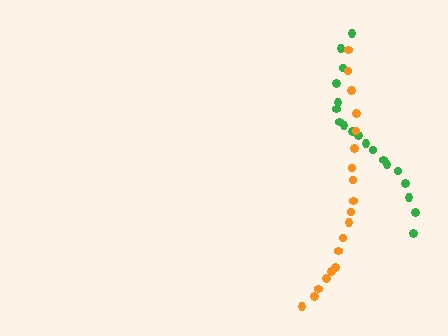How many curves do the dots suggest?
There are 2 distinct paths.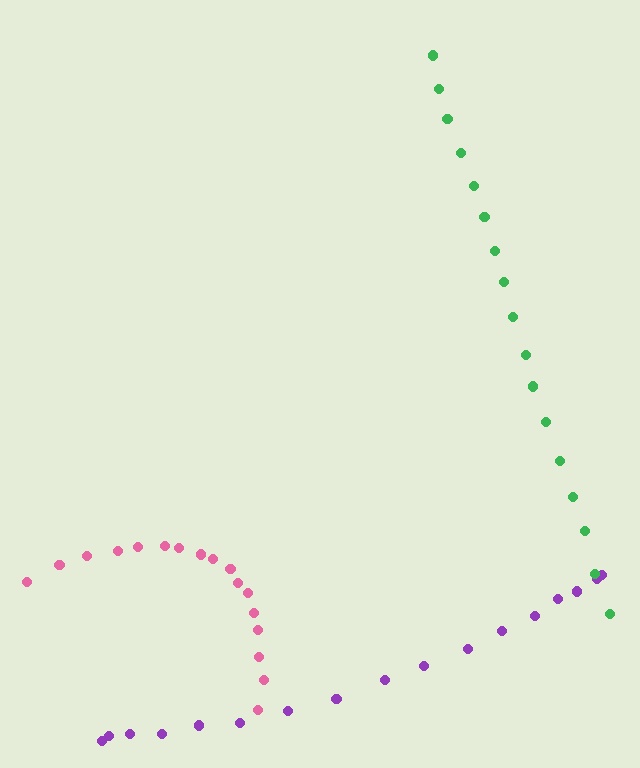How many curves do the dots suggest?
There are 3 distinct paths.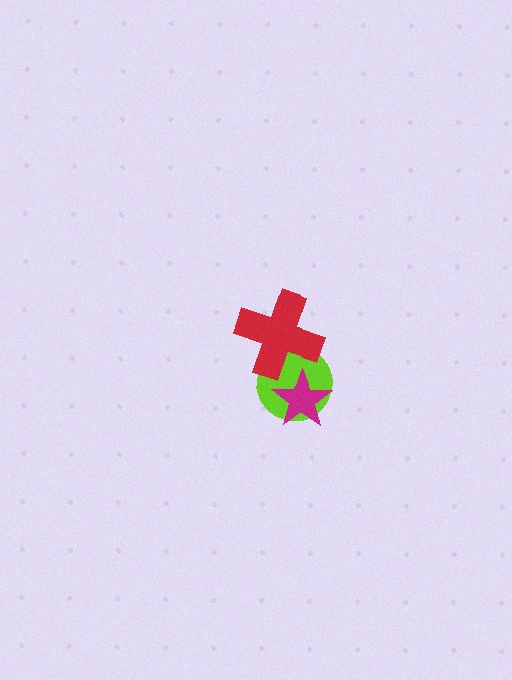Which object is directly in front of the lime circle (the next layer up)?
The magenta star is directly in front of the lime circle.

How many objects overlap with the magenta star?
2 objects overlap with the magenta star.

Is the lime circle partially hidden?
Yes, it is partially covered by another shape.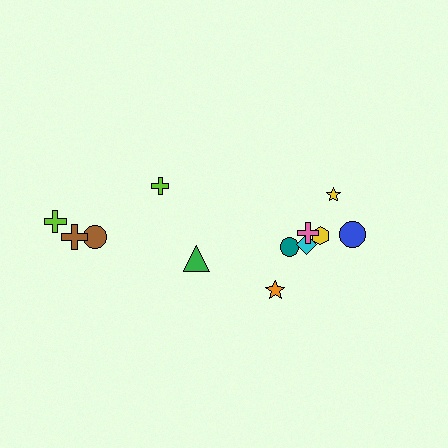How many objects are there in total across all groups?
There are 12 objects.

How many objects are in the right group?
There are 7 objects.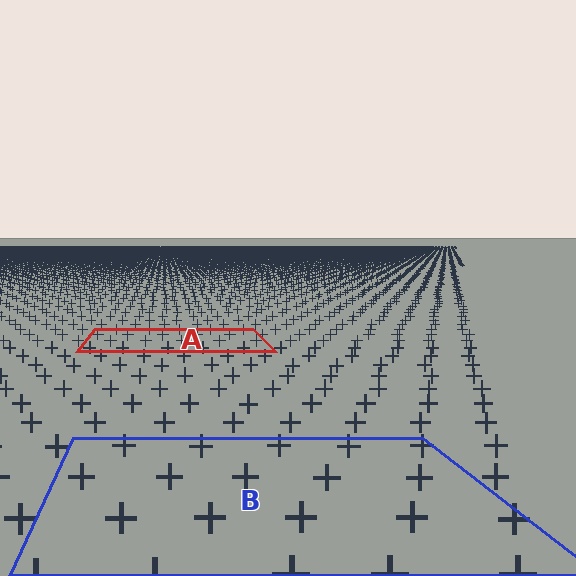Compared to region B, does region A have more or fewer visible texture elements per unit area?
Region A has more texture elements per unit area — they are packed more densely because it is farther away.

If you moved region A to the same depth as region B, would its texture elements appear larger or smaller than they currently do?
They would appear larger. At a closer depth, the same texture elements are projected at a bigger on-screen size.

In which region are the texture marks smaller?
The texture marks are smaller in region A, because it is farther away.